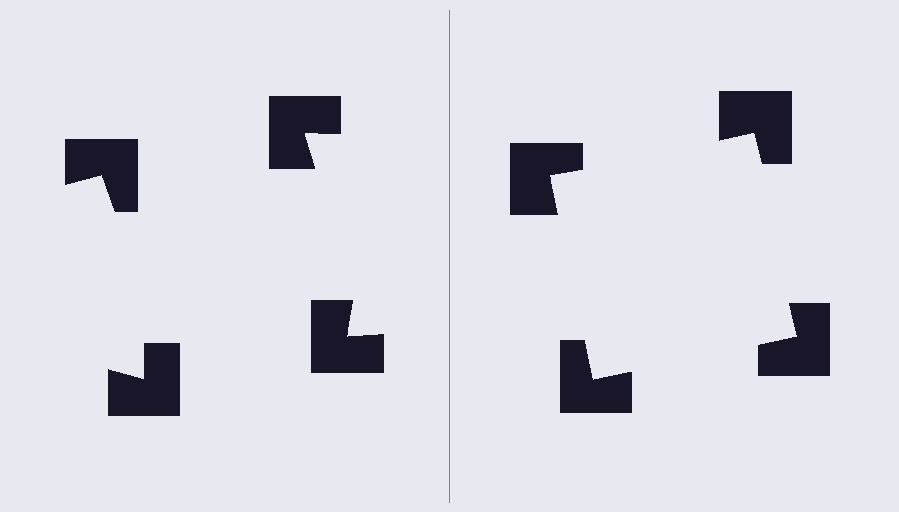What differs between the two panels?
The notched squares are positioned identically on both sides; only the wedge orientations differ. On the right they align to a square; on the left they are misaligned.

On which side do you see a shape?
An illusory square appears on the right side. On the left side the wedge cuts are rotated, so no coherent shape forms.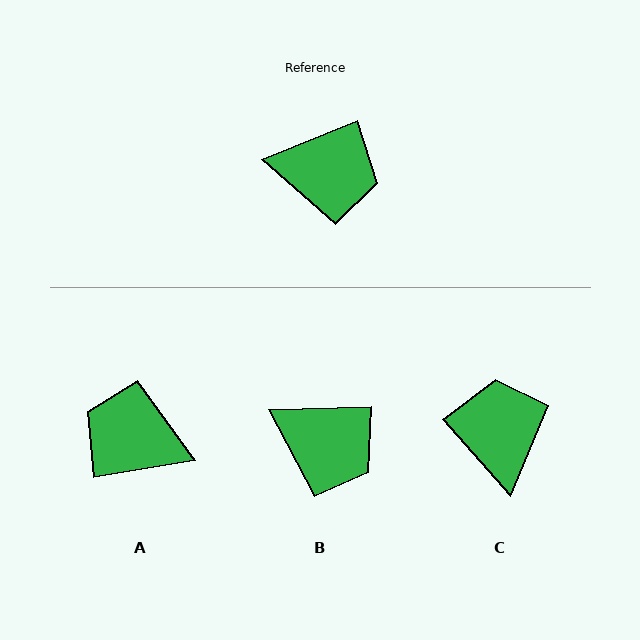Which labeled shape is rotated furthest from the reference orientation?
A, about 168 degrees away.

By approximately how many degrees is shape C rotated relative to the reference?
Approximately 109 degrees counter-clockwise.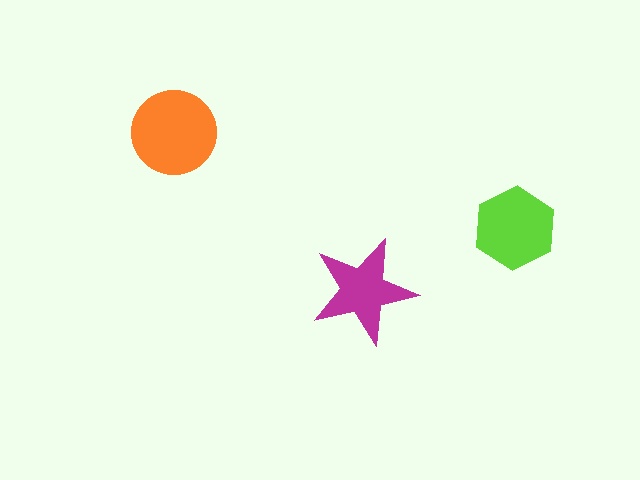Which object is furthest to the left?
The orange circle is leftmost.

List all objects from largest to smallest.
The orange circle, the lime hexagon, the magenta star.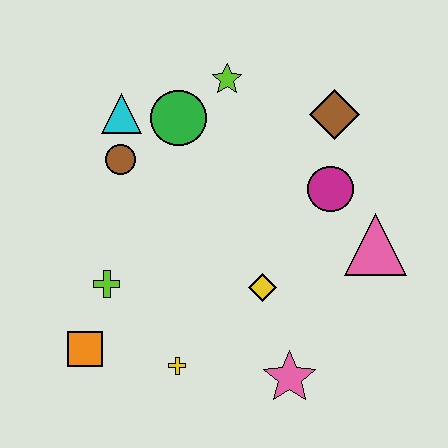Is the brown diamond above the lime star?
No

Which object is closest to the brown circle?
The cyan triangle is closest to the brown circle.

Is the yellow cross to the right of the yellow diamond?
No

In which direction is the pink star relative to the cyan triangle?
The pink star is below the cyan triangle.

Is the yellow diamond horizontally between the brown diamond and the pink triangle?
No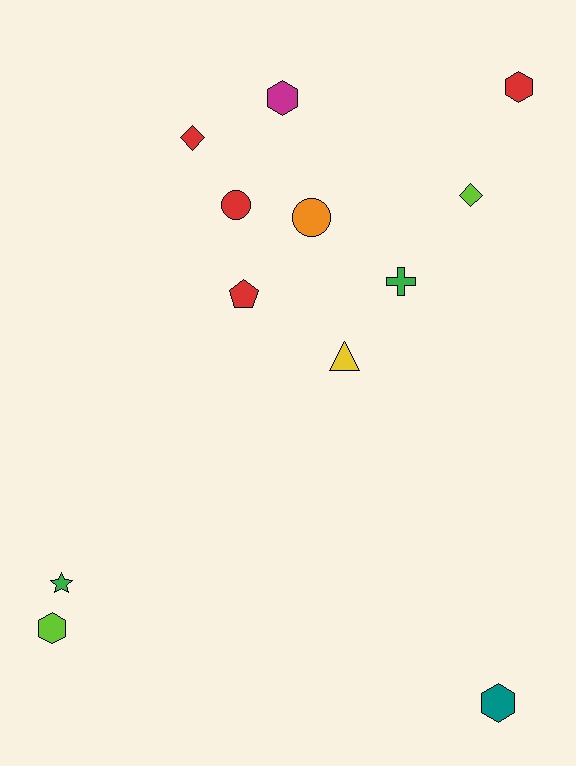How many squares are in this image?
There are no squares.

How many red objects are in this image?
There are 4 red objects.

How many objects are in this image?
There are 12 objects.